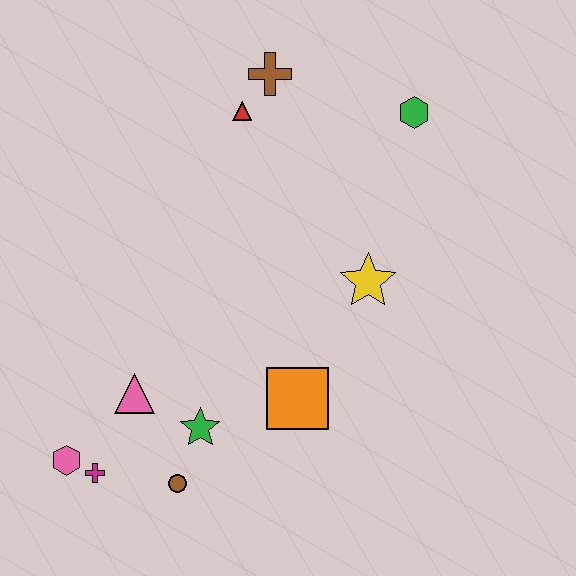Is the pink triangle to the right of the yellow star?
No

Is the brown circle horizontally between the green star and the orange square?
No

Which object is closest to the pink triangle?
The green star is closest to the pink triangle.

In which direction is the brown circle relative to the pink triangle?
The brown circle is below the pink triangle.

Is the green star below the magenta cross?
No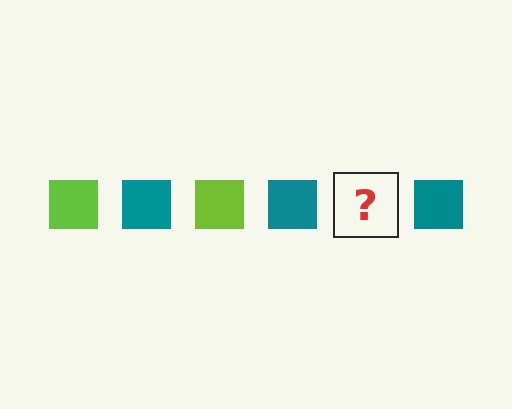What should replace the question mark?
The question mark should be replaced with a lime square.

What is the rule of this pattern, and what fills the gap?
The rule is that the pattern cycles through lime, teal squares. The gap should be filled with a lime square.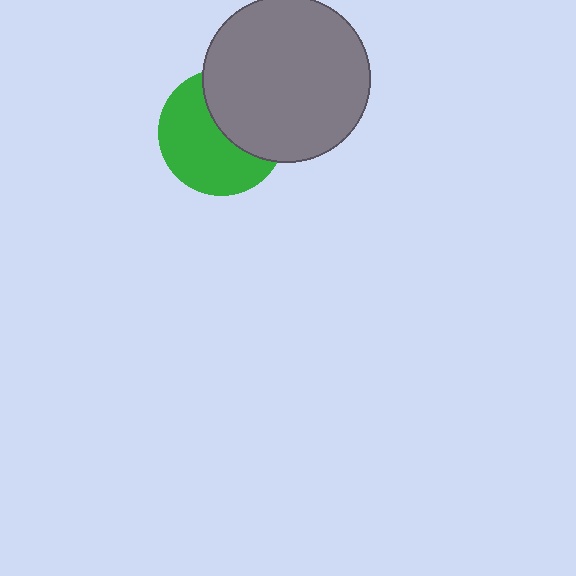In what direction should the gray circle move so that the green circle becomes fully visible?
The gray circle should move toward the upper-right. That is the shortest direction to clear the overlap and leave the green circle fully visible.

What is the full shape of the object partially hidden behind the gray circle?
The partially hidden object is a green circle.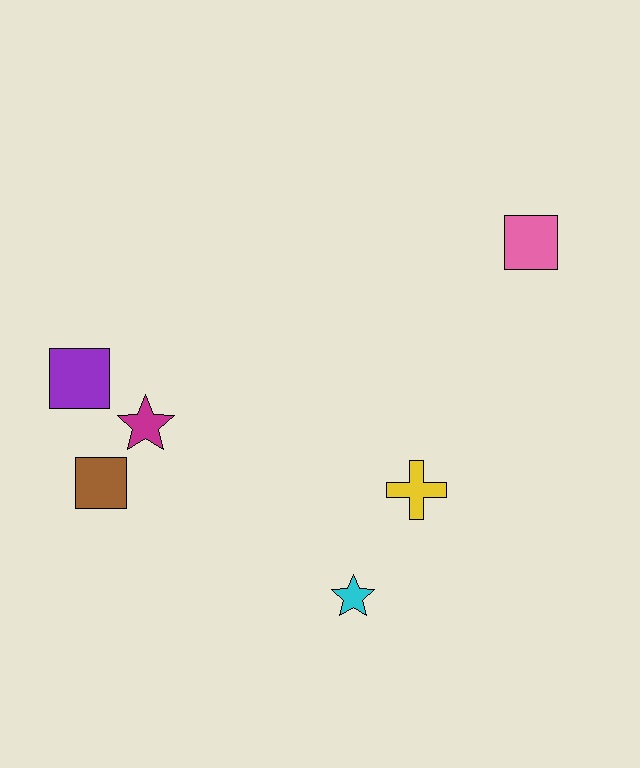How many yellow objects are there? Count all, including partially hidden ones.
There is 1 yellow object.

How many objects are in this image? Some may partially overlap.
There are 6 objects.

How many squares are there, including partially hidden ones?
There are 3 squares.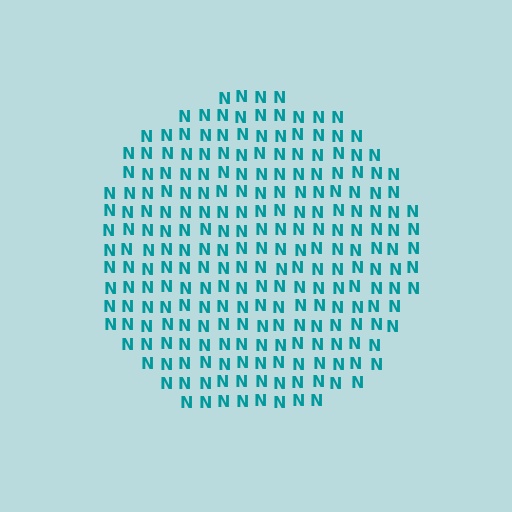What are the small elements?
The small elements are letter N's.